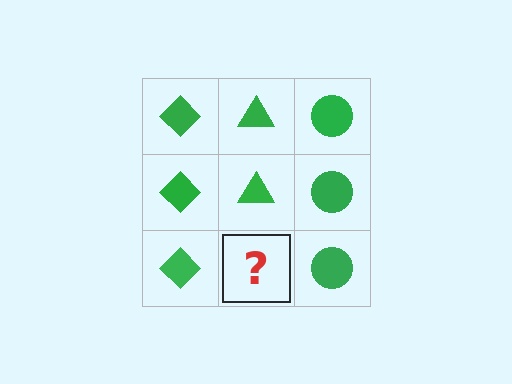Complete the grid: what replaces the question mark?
The question mark should be replaced with a green triangle.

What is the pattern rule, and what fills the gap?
The rule is that each column has a consistent shape. The gap should be filled with a green triangle.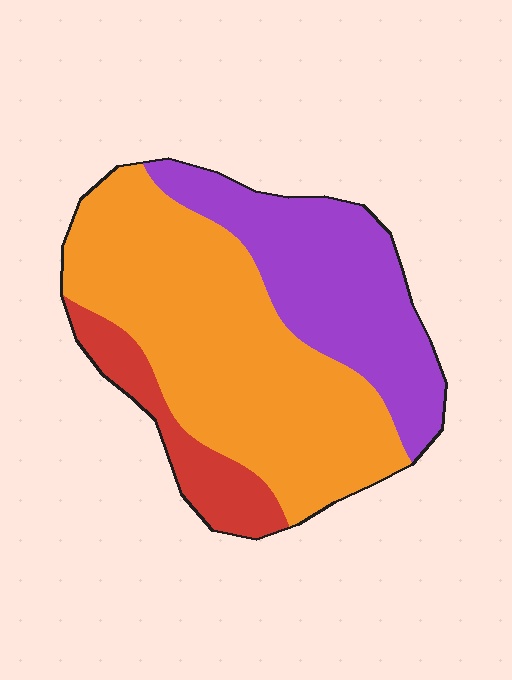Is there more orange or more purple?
Orange.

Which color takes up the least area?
Red, at roughly 15%.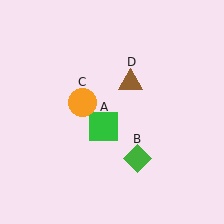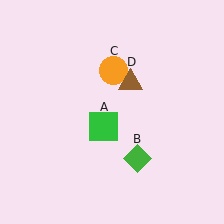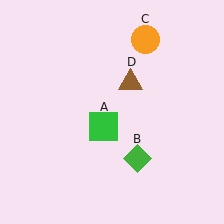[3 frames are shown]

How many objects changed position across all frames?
1 object changed position: orange circle (object C).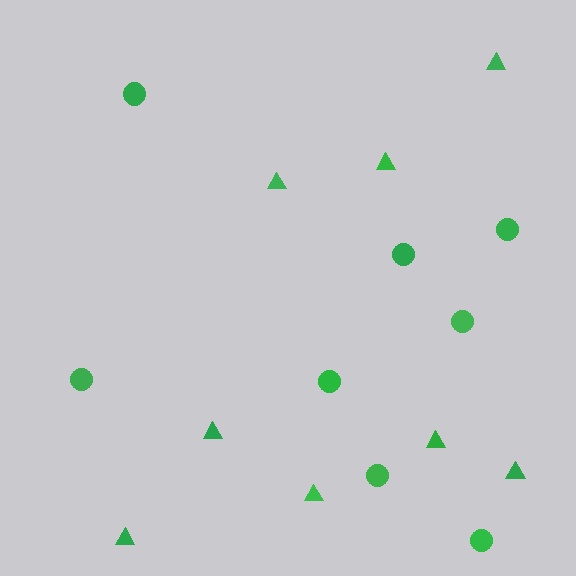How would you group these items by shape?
There are 2 groups: one group of circles (8) and one group of triangles (8).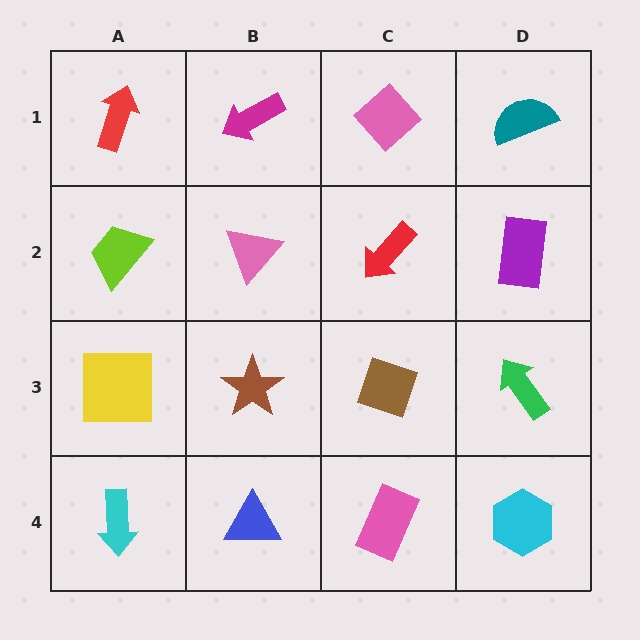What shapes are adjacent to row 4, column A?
A yellow square (row 3, column A), a blue triangle (row 4, column B).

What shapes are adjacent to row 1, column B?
A pink triangle (row 2, column B), a red arrow (row 1, column A), a pink diamond (row 1, column C).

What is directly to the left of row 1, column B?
A red arrow.